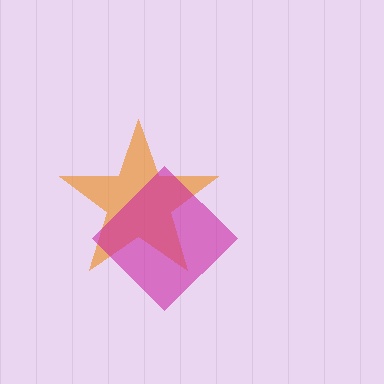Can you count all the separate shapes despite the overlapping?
Yes, there are 2 separate shapes.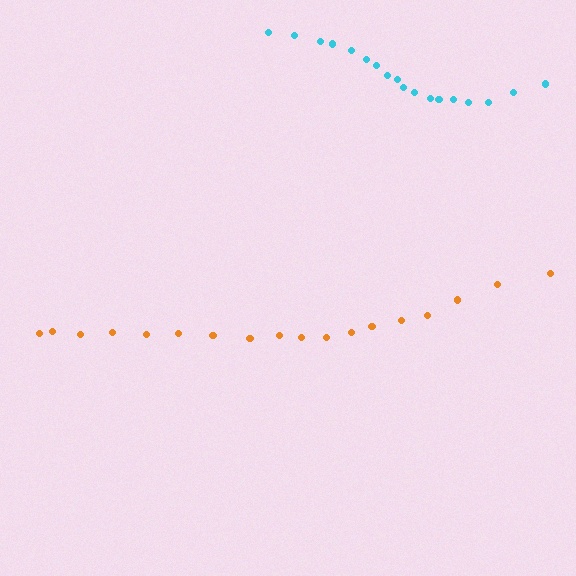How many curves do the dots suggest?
There are 2 distinct paths.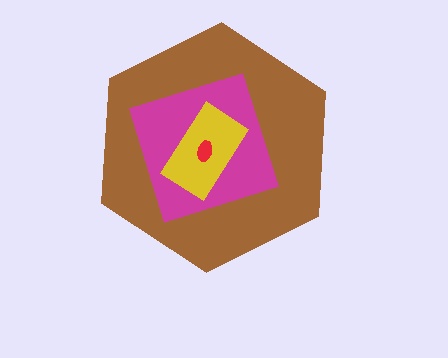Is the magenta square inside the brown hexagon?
Yes.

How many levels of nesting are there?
4.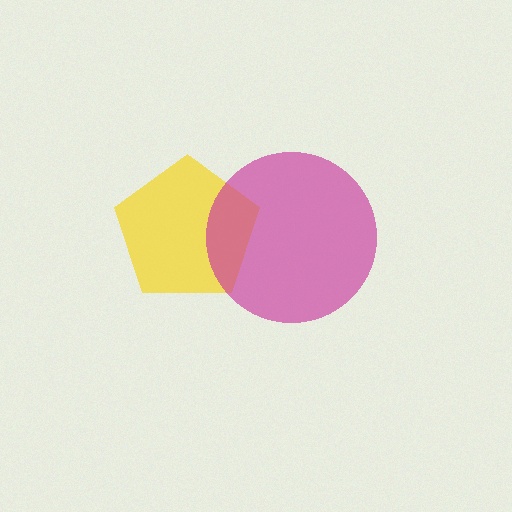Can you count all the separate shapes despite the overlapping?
Yes, there are 2 separate shapes.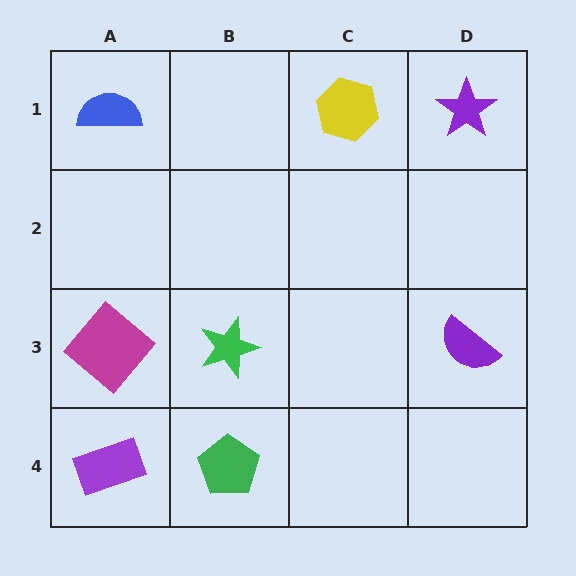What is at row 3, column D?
A purple semicircle.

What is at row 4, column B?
A green pentagon.